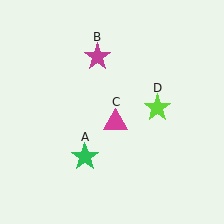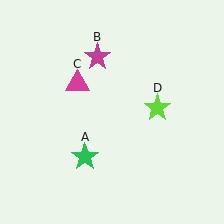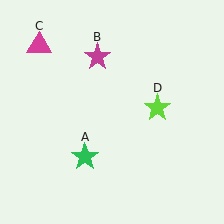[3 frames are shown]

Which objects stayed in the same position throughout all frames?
Green star (object A) and magenta star (object B) and lime star (object D) remained stationary.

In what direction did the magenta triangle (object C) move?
The magenta triangle (object C) moved up and to the left.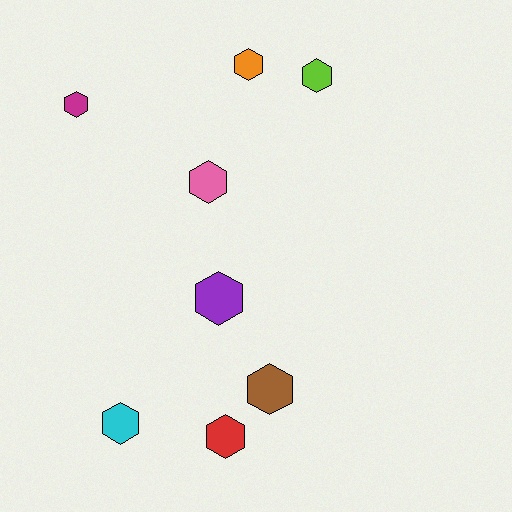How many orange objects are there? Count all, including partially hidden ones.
There is 1 orange object.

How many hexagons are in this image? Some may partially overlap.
There are 8 hexagons.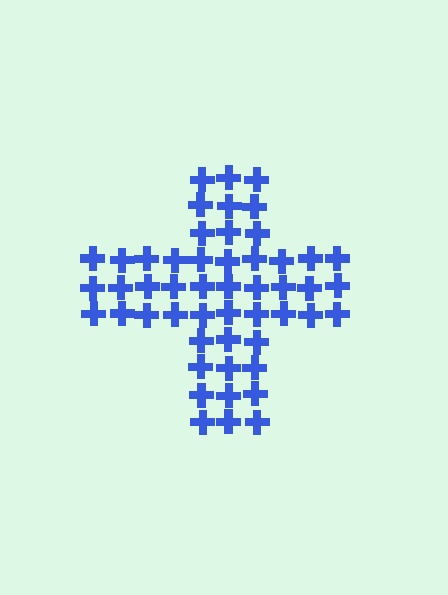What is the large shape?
The large shape is a cross.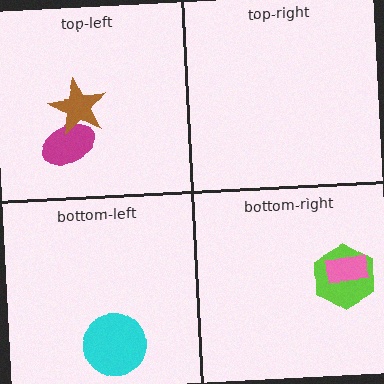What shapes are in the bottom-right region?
The lime hexagon, the pink rectangle.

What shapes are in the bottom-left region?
The cyan circle.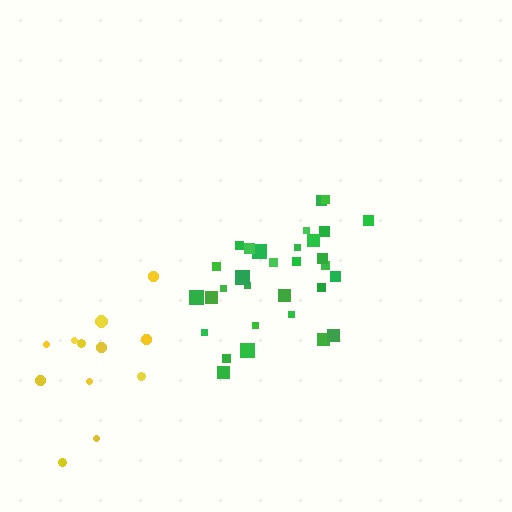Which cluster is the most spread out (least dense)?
Yellow.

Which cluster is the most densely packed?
Green.